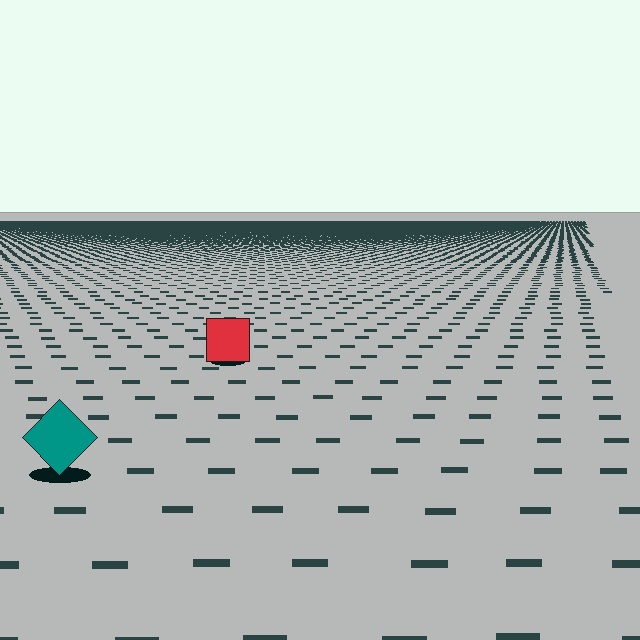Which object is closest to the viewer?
The teal diamond is closest. The texture marks near it are larger and more spread out.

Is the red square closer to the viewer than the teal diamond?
No. The teal diamond is closer — you can tell from the texture gradient: the ground texture is coarser near it.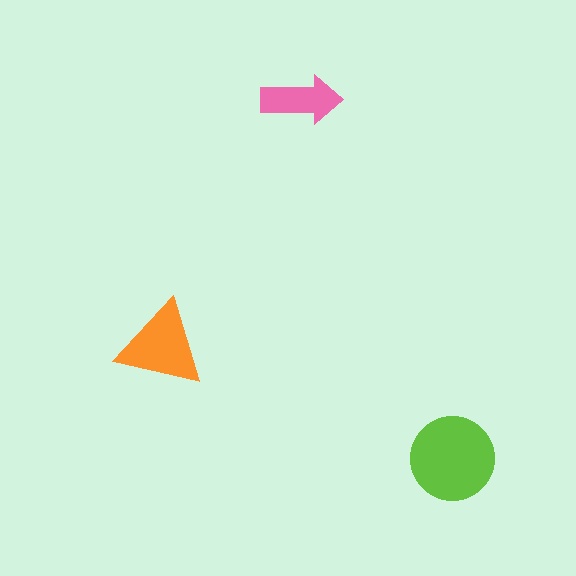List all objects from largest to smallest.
The lime circle, the orange triangle, the pink arrow.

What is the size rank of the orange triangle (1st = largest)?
2nd.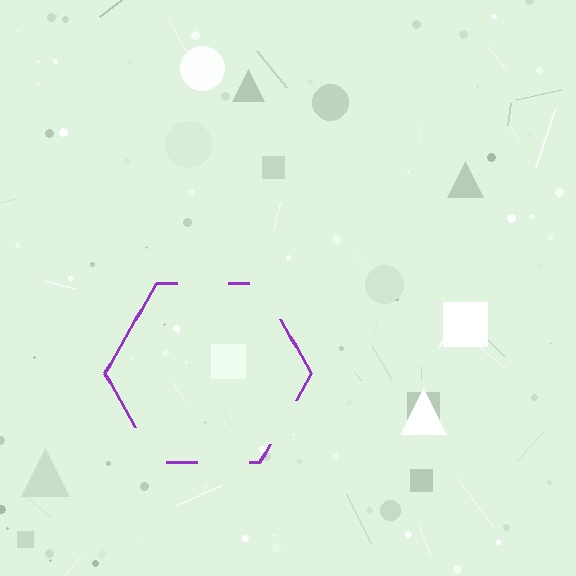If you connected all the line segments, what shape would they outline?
They would outline a hexagon.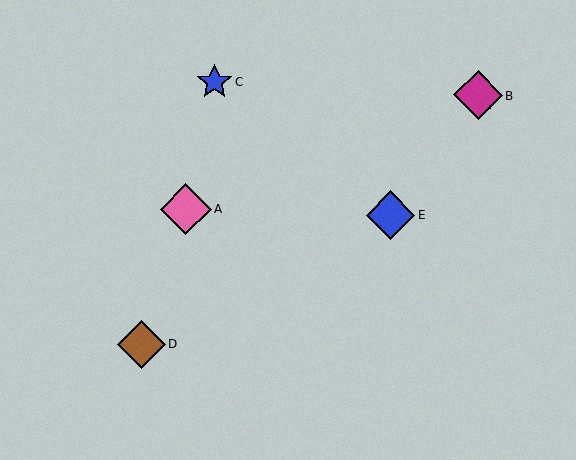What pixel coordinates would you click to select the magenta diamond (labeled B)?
Click at (478, 95) to select the magenta diamond B.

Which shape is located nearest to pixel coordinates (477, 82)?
The magenta diamond (labeled B) at (478, 95) is nearest to that location.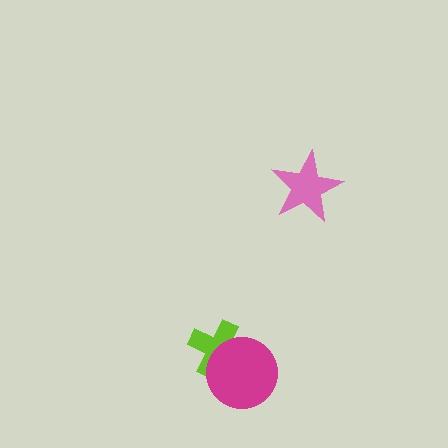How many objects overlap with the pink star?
0 objects overlap with the pink star.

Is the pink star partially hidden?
No, no other shape covers it.